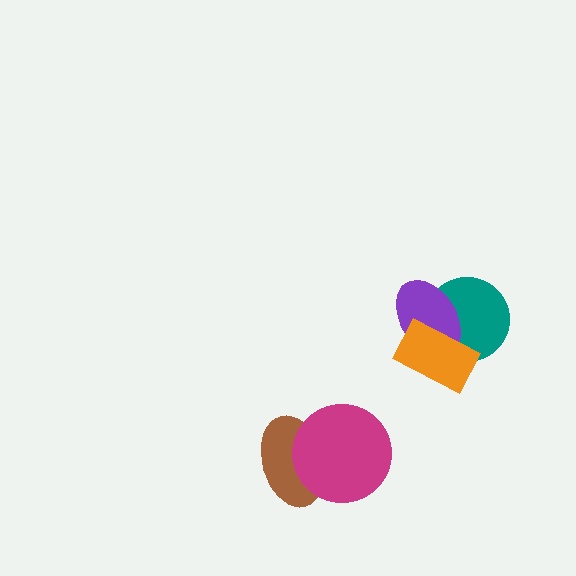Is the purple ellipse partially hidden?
Yes, it is partially covered by another shape.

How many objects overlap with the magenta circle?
1 object overlaps with the magenta circle.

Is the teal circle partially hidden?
Yes, it is partially covered by another shape.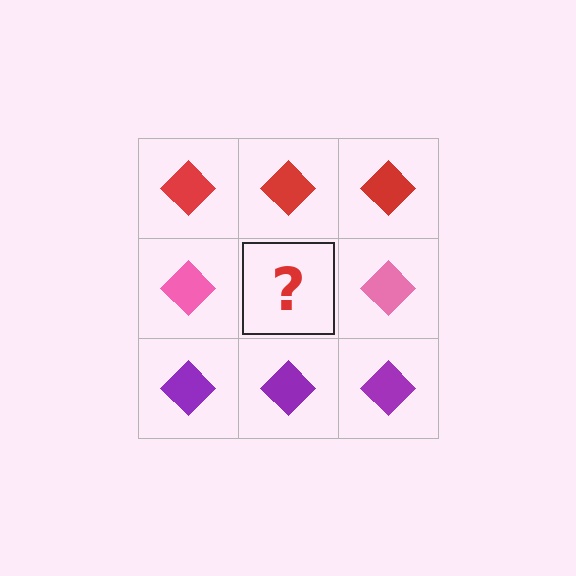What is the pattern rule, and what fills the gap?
The rule is that each row has a consistent color. The gap should be filled with a pink diamond.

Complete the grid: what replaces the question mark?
The question mark should be replaced with a pink diamond.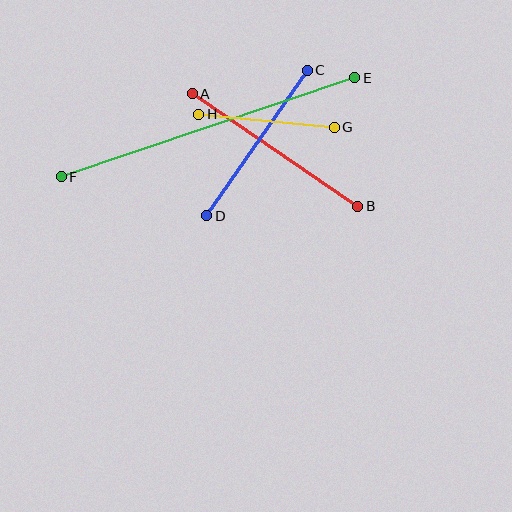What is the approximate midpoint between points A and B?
The midpoint is at approximately (275, 150) pixels.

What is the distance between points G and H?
The distance is approximately 136 pixels.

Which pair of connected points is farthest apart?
Points E and F are farthest apart.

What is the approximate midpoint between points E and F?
The midpoint is at approximately (208, 127) pixels.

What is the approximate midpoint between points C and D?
The midpoint is at approximately (257, 143) pixels.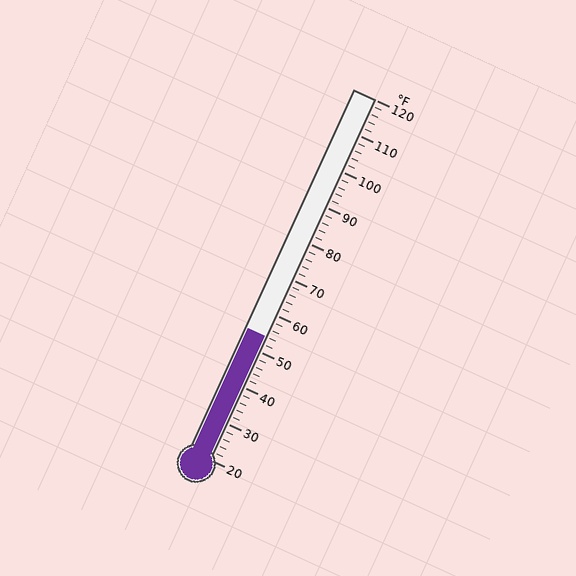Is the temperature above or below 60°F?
The temperature is below 60°F.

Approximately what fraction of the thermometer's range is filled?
The thermometer is filled to approximately 35% of its range.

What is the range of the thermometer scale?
The thermometer scale ranges from 20°F to 120°F.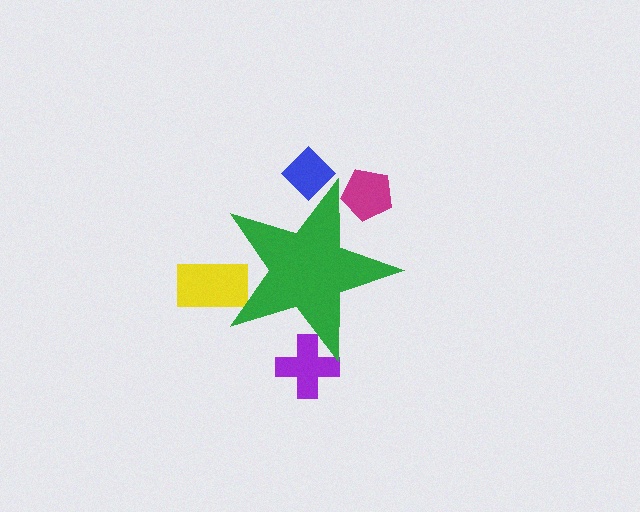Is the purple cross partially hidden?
Yes, the purple cross is partially hidden behind the green star.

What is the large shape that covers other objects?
A green star.